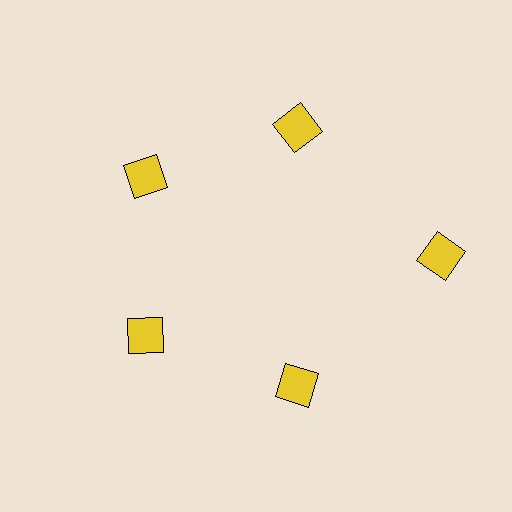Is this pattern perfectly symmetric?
No. The 5 yellow squares are arranged in a ring, but one element near the 3 o'clock position is pushed outward from the center, breaking the 5-fold rotational symmetry.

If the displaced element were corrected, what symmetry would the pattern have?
It would have 5-fold rotational symmetry — the pattern would map onto itself every 72 degrees.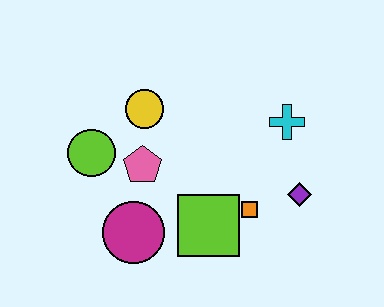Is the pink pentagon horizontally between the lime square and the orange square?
No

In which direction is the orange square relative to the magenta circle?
The orange square is to the right of the magenta circle.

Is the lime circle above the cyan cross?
No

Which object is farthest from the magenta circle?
The cyan cross is farthest from the magenta circle.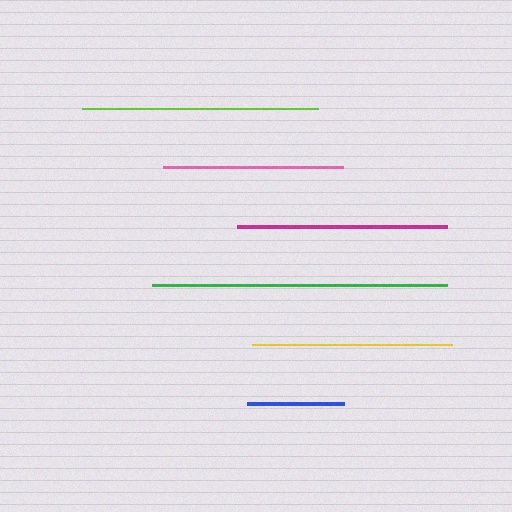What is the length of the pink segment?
The pink segment is approximately 180 pixels long.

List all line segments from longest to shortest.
From longest to shortest: green, lime, magenta, yellow, pink, blue.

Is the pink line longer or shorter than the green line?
The green line is longer than the pink line.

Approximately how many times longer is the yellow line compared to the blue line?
The yellow line is approximately 2.1 times the length of the blue line.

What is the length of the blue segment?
The blue segment is approximately 97 pixels long.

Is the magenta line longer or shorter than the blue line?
The magenta line is longer than the blue line.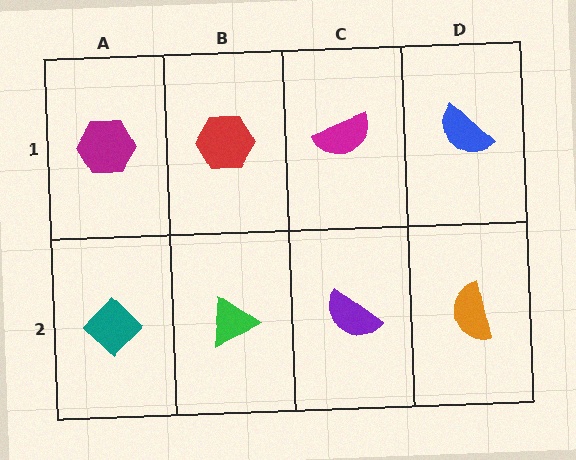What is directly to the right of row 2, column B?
A purple semicircle.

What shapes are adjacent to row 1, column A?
A teal diamond (row 2, column A), a red hexagon (row 1, column B).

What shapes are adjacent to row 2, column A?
A magenta hexagon (row 1, column A), a green triangle (row 2, column B).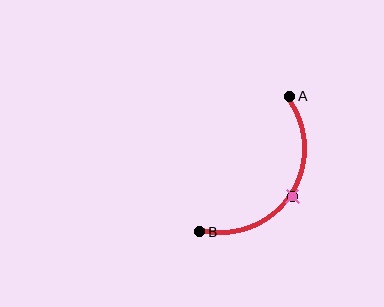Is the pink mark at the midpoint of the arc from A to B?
Yes. The pink mark lies on the arc at equal arc-length from both A and B — it is the arc midpoint.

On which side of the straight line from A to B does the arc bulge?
The arc bulges to the right of the straight line connecting A and B.